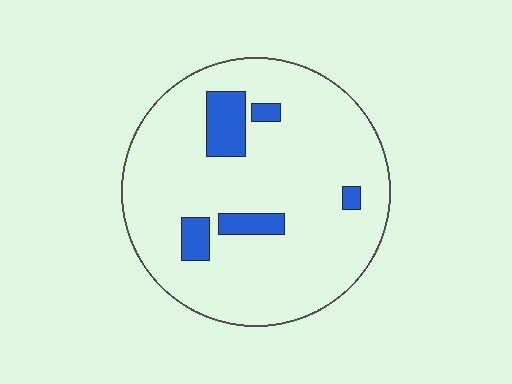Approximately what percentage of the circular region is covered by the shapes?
Approximately 10%.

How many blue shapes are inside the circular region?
5.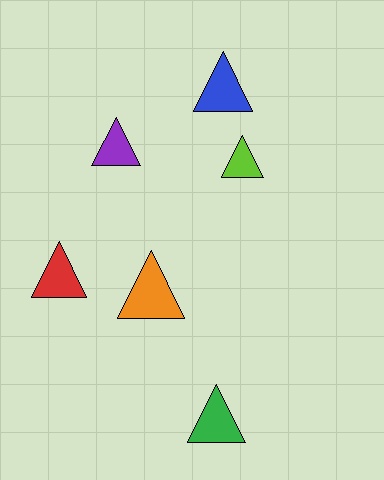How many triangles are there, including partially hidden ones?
There are 6 triangles.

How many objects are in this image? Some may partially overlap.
There are 6 objects.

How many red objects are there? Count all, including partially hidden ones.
There is 1 red object.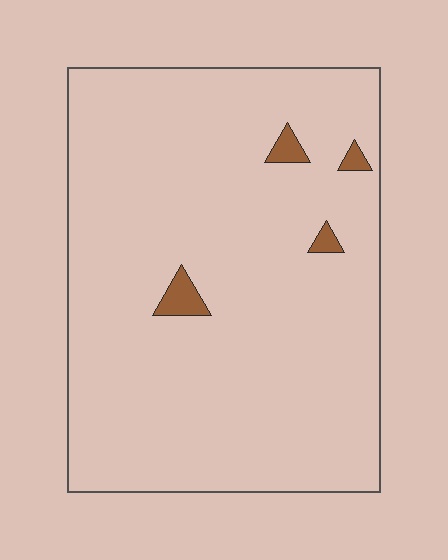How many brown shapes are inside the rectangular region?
4.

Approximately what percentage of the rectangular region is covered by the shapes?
Approximately 5%.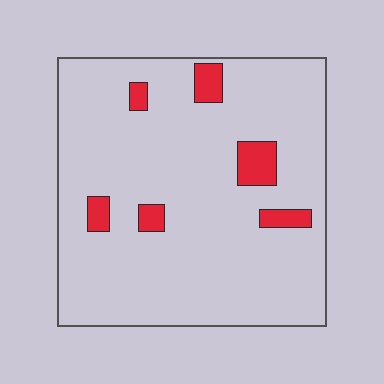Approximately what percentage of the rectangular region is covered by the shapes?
Approximately 10%.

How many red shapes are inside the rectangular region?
6.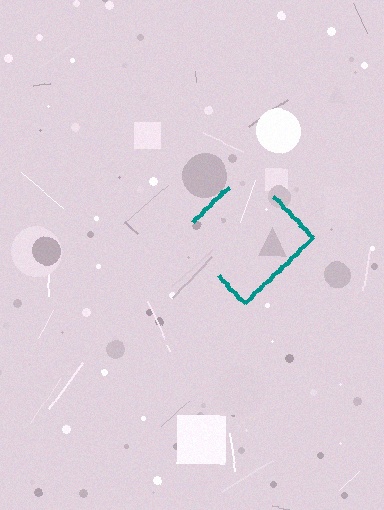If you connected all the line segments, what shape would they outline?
They would outline a diamond.